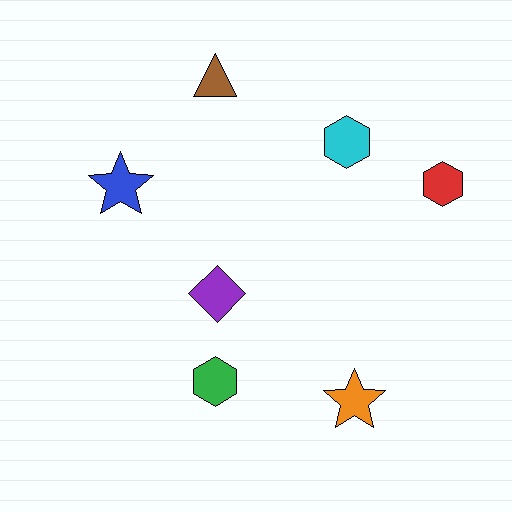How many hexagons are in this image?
There are 3 hexagons.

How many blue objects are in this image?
There is 1 blue object.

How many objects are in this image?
There are 7 objects.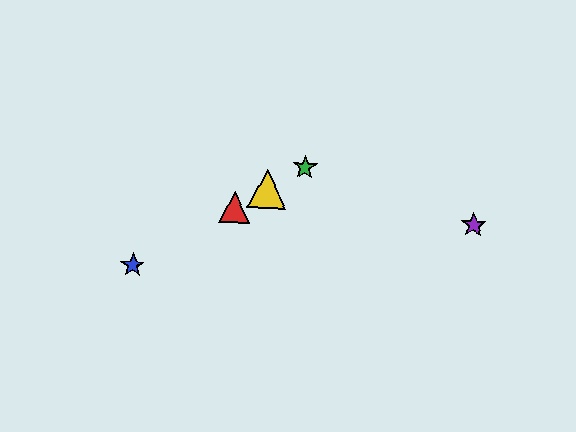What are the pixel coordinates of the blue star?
The blue star is at (133, 265).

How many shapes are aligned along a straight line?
4 shapes (the red triangle, the blue star, the green star, the yellow triangle) are aligned along a straight line.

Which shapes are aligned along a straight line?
The red triangle, the blue star, the green star, the yellow triangle are aligned along a straight line.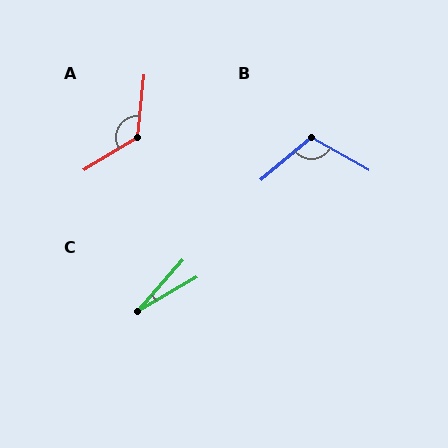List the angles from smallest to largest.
C (19°), B (110°), A (127°).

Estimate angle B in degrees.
Approximately 110 degrees.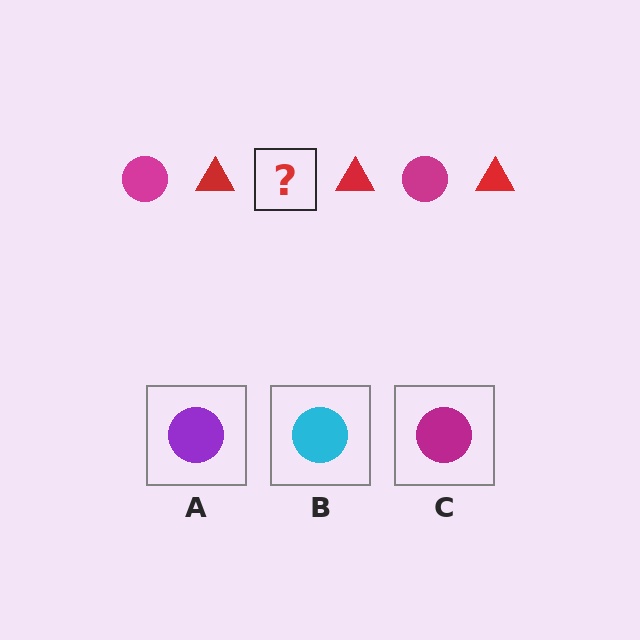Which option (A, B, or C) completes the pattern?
C.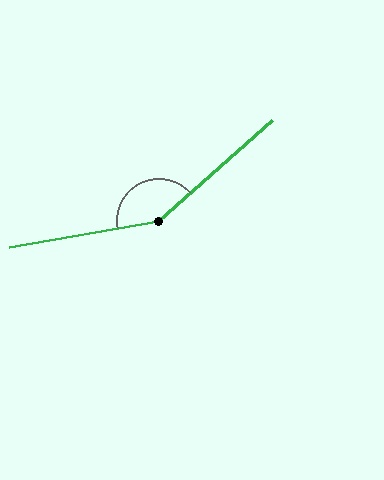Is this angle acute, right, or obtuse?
It is obtuse.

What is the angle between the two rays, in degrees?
Approximately 148 degrees.